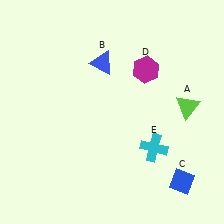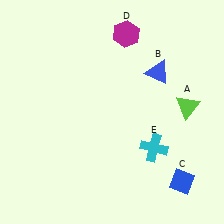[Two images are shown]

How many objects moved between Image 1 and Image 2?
2 objects moved between the two images.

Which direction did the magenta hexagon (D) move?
The magenta hexagon (D) moved up.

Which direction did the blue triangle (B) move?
The blue triangle (B) moved right.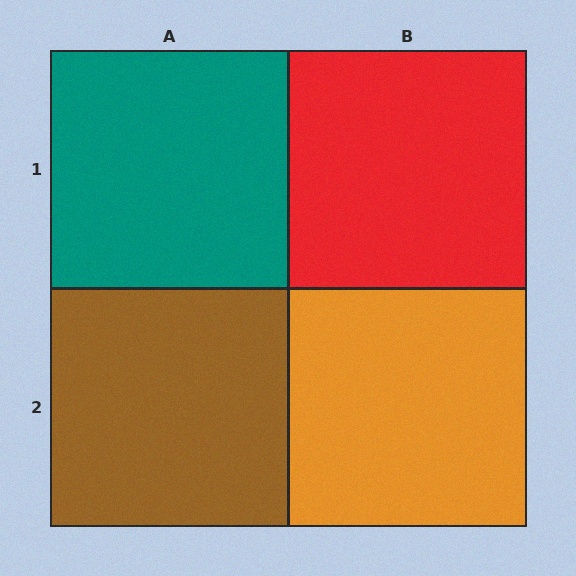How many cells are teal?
1 cell is teal.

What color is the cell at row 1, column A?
Teal.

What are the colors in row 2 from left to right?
Brown, orange.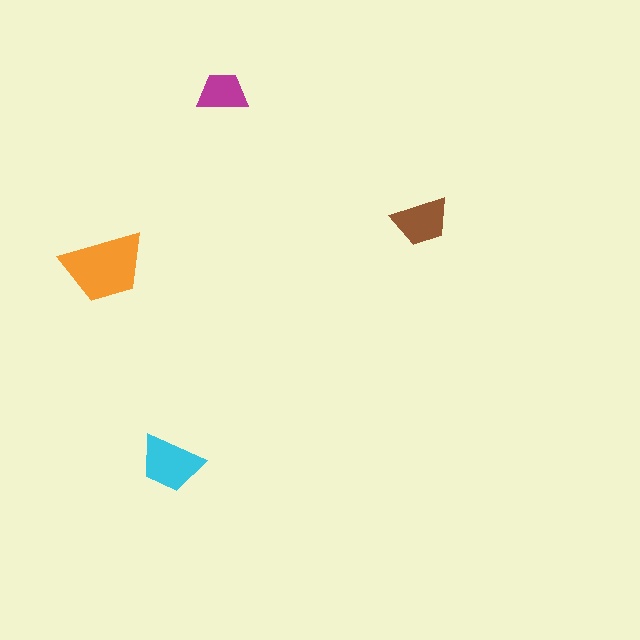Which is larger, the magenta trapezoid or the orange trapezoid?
The orange one.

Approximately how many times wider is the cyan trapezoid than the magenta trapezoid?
About 1.5 times wider.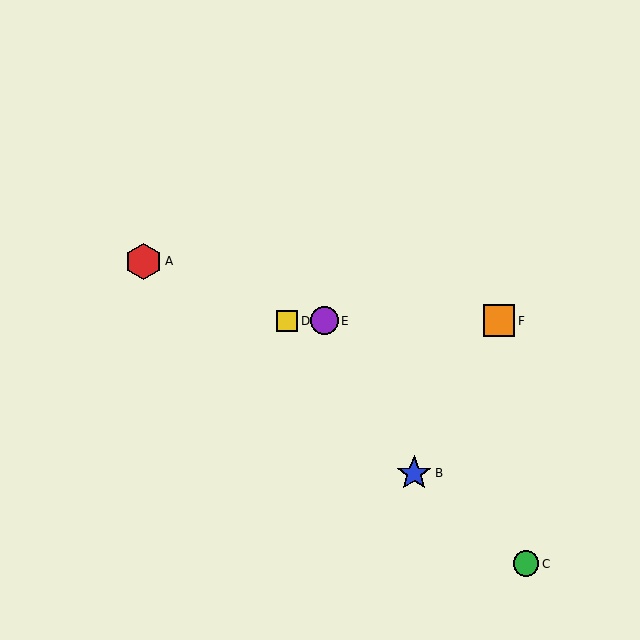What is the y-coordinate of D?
Object D is at y≈321.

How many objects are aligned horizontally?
3 objects (D, E, F) are aligned horizontally.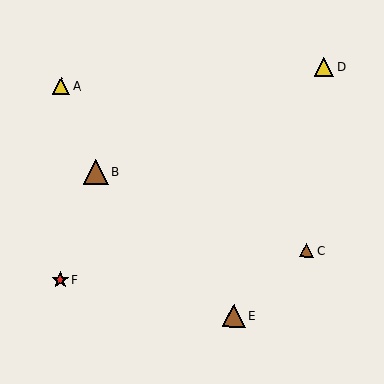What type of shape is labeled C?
Shape C is a brown triangle.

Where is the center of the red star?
The center of the red star is at (60, 280).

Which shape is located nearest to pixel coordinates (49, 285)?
The red star (labeled F) at (60, 280) is nearest to that location.